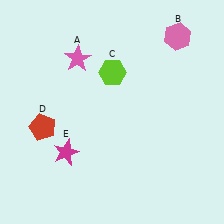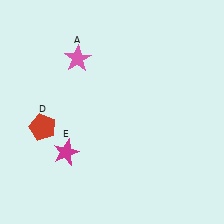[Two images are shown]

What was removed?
The pink hexagon (B), the lime hexagon (C) were removed in Image 2.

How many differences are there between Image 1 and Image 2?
There are 2 differences between the two images.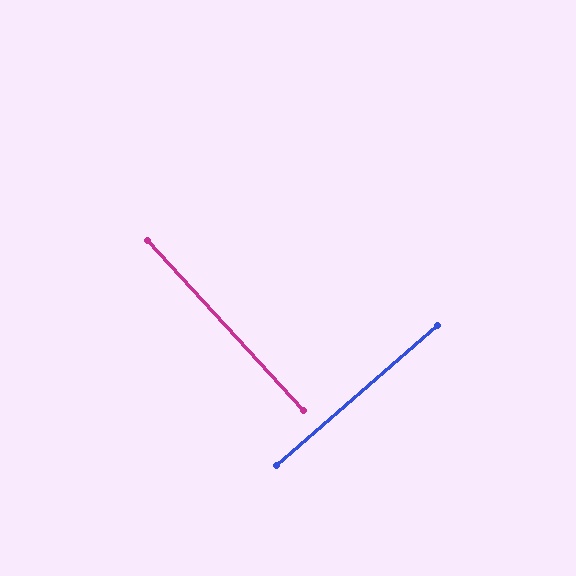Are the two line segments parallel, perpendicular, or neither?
Perpendicular — they meet at approximately 89°.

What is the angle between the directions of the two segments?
Approximately 89 degrees.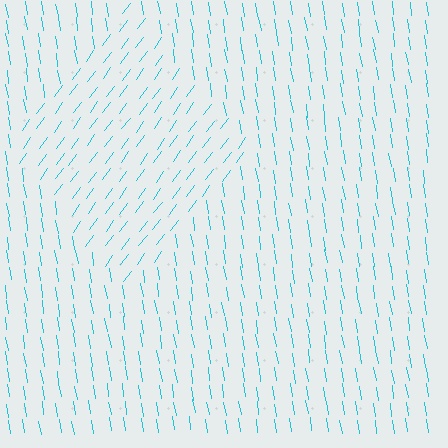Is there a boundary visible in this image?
Yes, there is a texture boundary formed by a change in line orientation.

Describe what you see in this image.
The image is filled with small cyan line segments. A diamond region in the image has lines oriented differently from the surrounding lines, creating a visible texture boundary.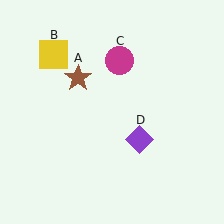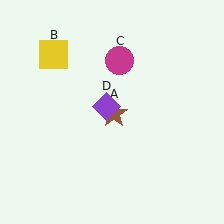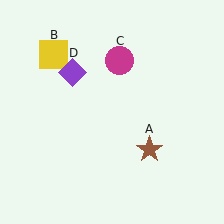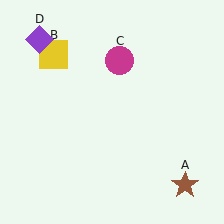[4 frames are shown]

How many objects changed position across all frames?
2 objects changed position: brown star (object A), purple diamond (object D).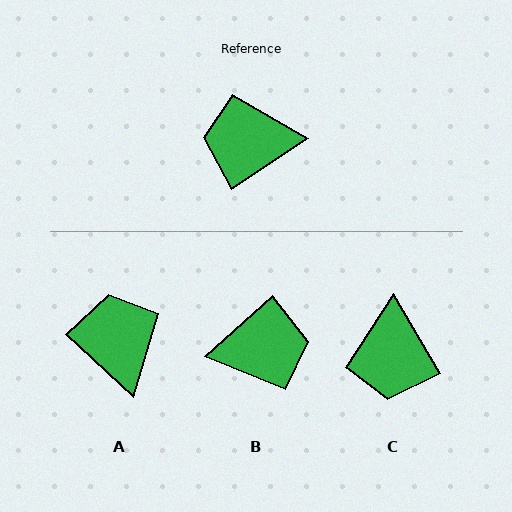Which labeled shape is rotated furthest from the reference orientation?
B, about 172 degrees away.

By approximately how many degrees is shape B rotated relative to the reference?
Approximately 172 degrees clockwise.